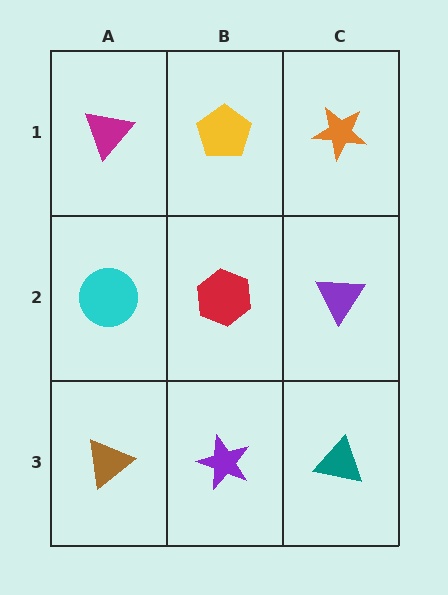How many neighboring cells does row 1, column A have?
2.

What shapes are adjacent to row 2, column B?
A yellow pentagon (row 1, column B), a purple star (row 3, column B), a cyan circle (row 2, column A), a purple triangle (row 2, column C).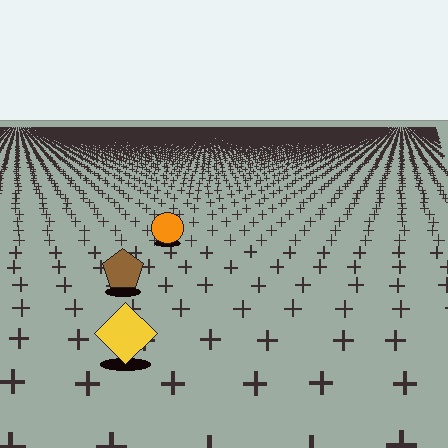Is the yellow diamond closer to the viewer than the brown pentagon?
Yes. The yellow diamond is closer — you can tell from the texture gradient: the ground texture is coarser near it.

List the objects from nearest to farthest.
From nearest to farthest: the yellow diamond, the brown pentagon, the orange circle.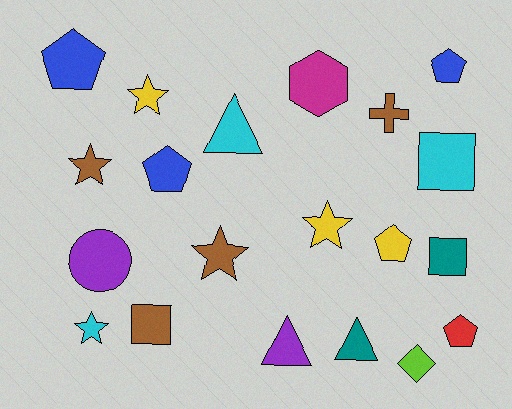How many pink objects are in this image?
There are no pink objects.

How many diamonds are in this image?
There is 1 diamond.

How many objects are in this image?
There are 20 objects.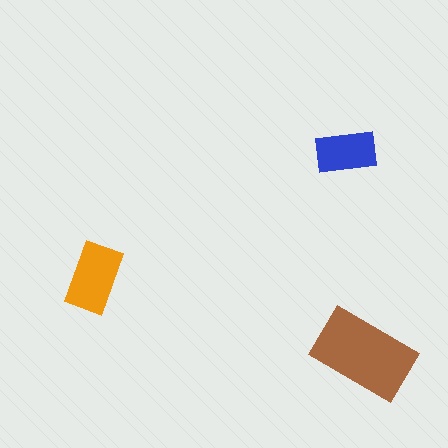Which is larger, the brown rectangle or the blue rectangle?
The brown one.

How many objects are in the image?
There are 3 objects in the image.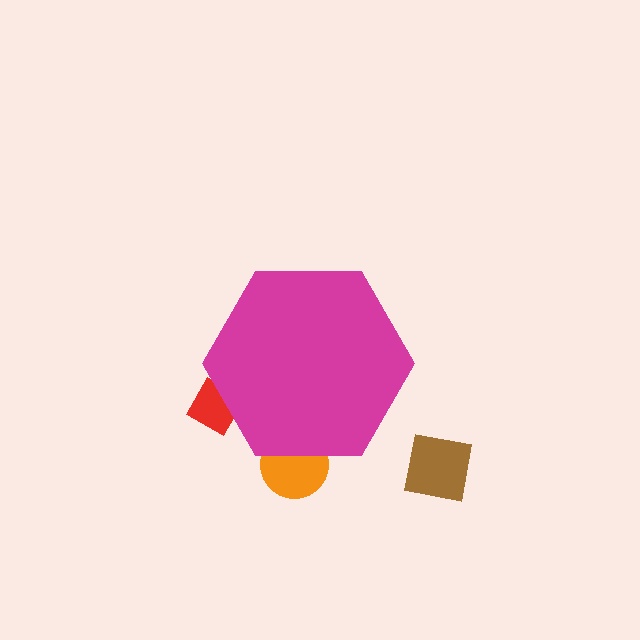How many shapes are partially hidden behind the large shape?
2 shapes are partially hidden.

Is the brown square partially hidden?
No, the brown square is fully visible.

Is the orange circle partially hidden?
Yes, the orange circle is partially hidden behind the magenta hexagon.